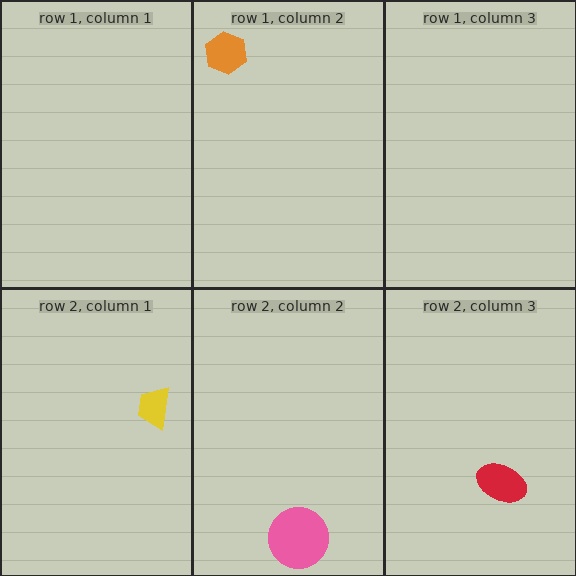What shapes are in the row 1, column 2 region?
The orange hexagon.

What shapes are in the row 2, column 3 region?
The red ellipse.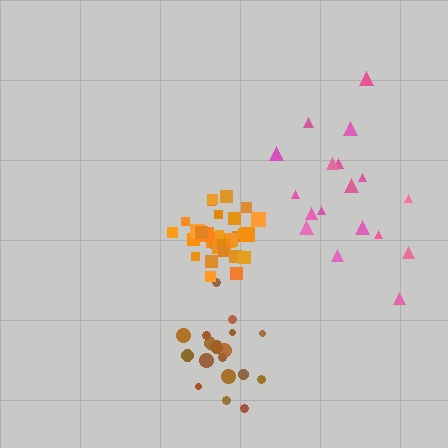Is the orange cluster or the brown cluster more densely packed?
Orange.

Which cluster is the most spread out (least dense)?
Pink.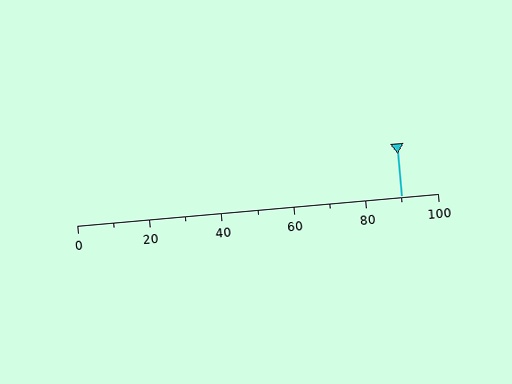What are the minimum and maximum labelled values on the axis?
The axis runs from 0 to 100.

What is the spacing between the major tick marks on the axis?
The major ticks are spaced 20 apart.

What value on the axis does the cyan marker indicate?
The marker indicates approximately 90.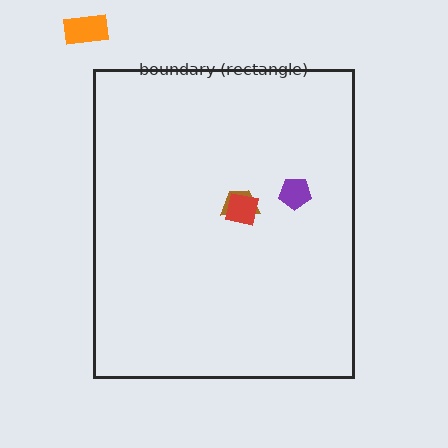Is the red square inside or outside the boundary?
Inside.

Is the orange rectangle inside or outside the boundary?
Outside.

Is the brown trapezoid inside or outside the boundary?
Inside.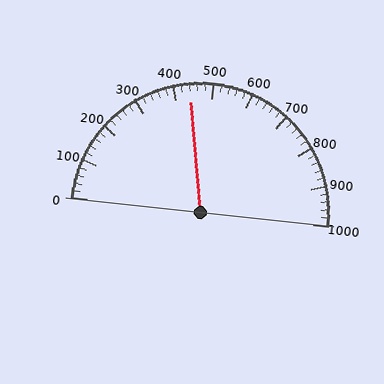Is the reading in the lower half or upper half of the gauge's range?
The reading is in the lower half of the range (0 to 1000).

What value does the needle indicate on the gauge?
The needle indicates approximately 440.